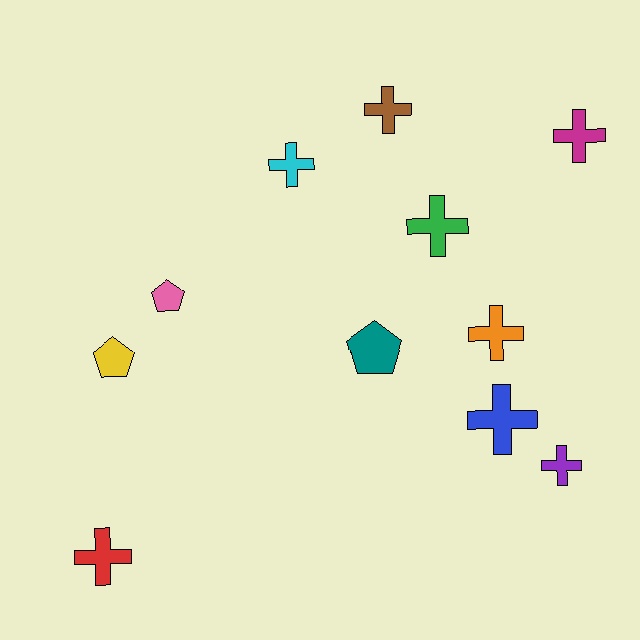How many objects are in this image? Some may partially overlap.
There are 11 objects.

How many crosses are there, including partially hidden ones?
There are 8 crosses.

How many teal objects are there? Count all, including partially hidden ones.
There is 1 teal object.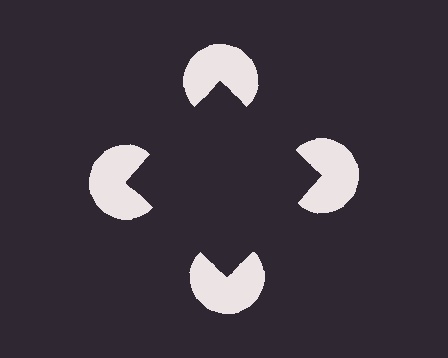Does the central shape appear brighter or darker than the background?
It typically appears slightly darker than the background, even though no actual brightness change is drawn.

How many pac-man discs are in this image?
There are 4 — one at each vertex of the illusory square.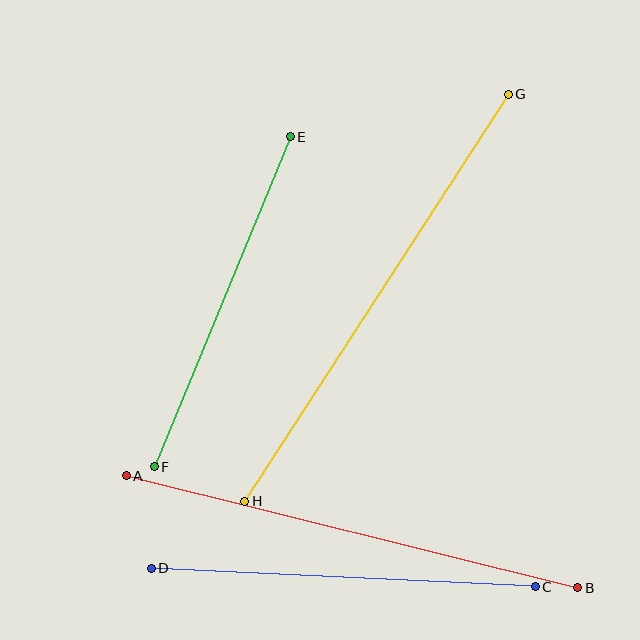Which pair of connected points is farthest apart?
Points G and H are farthest apart.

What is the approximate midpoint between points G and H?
The midpoint is at approximately (377, 298) pixels.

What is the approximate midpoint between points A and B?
The midpoint is at approximately (352, 532) pixels.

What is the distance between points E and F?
The distance is approximately 357 pixels.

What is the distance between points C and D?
The distance is approximately 384 pixels.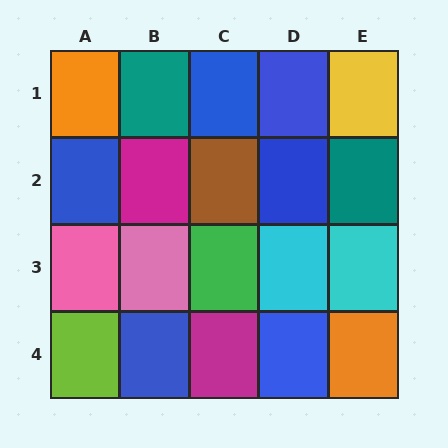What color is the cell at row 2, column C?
Brown.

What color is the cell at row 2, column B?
Magenta.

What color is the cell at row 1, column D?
Blue.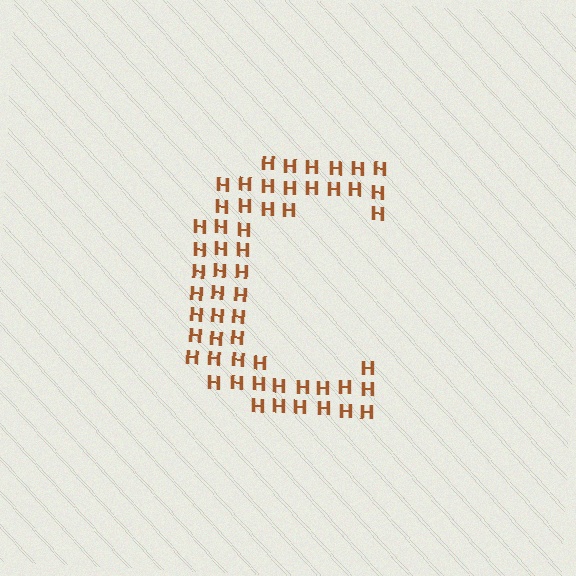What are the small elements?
The small elements are letter H's.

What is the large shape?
The large shape is the letter C.